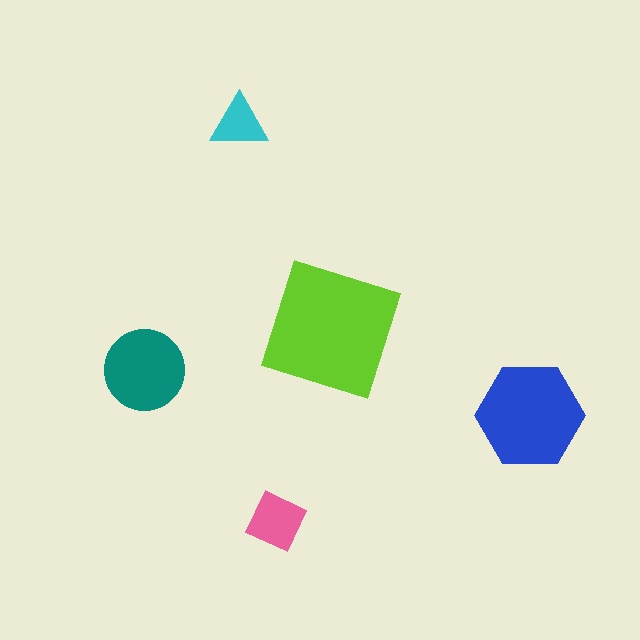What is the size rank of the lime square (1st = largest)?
1st.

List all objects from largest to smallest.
The lime square, the blue hexagon, the teal circle, the pink diamond, the cyan triangle.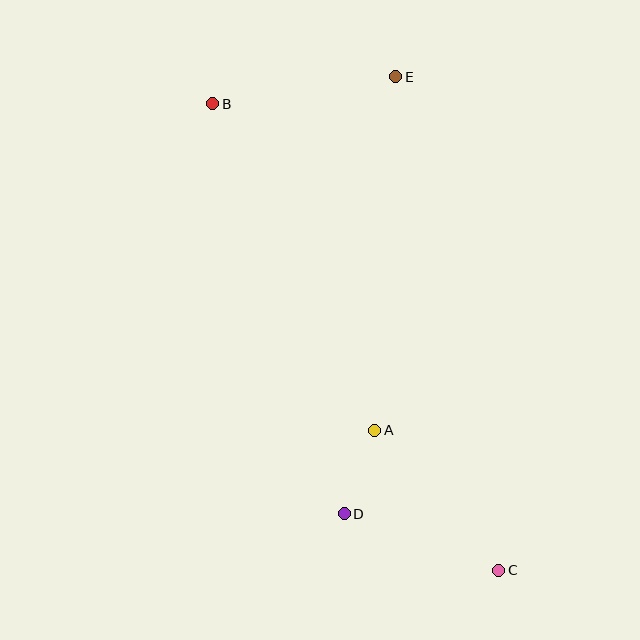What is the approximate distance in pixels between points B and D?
The distance between B and D is approximately 431 pixels.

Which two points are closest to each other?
Points A and D are closest to each other.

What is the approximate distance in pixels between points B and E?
The distance between B and E is approximately 184 pixels.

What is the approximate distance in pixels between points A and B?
The distance between A and B is approximately 364 pixels.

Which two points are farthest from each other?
Points B and C are farthest from each other.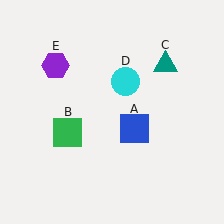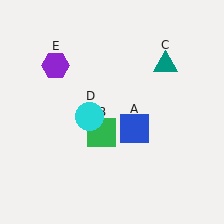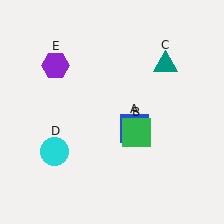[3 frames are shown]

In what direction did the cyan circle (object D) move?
The cyan circle (object D) moved down and to the left.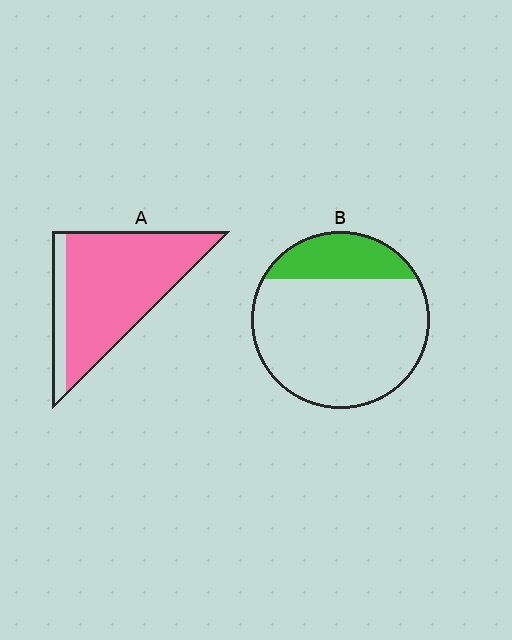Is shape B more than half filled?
No.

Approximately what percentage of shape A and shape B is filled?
A is approximately 85% and B is approximately 20%.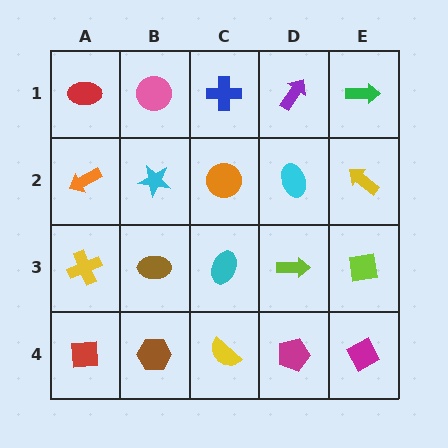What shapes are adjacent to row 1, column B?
A cyan star (row 2, column B), a red ellipse (row 1, column A), a blue cross (row 1, column C).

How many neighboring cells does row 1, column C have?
3.